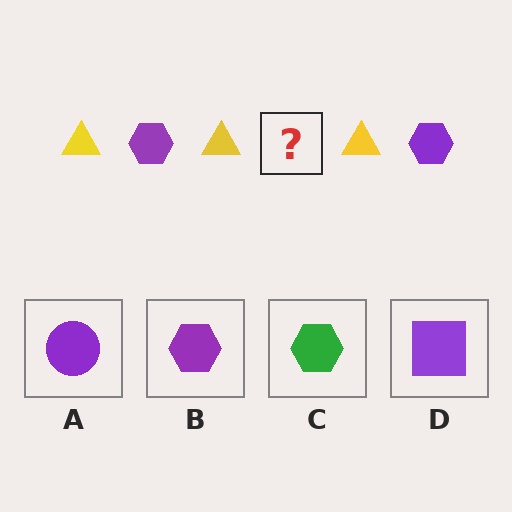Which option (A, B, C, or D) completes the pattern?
B.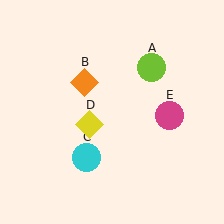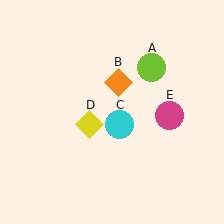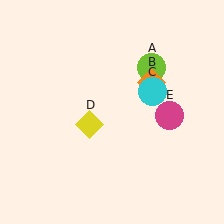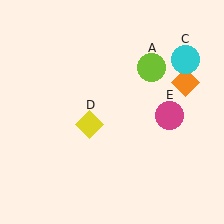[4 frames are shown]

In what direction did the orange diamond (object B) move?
The orange diamond (object B) moved right.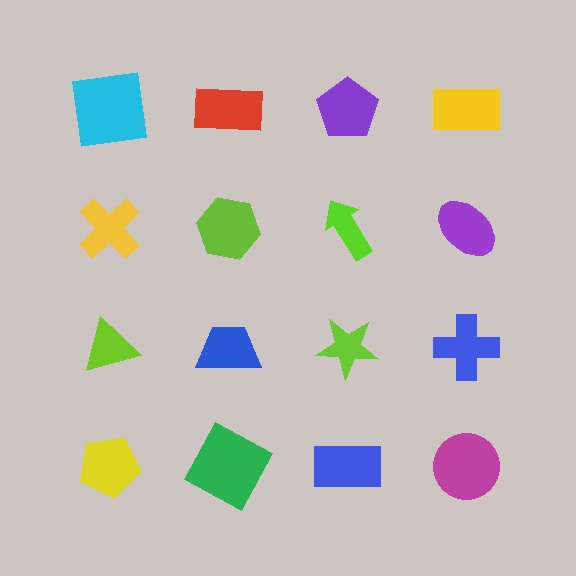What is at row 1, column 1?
A cyan square.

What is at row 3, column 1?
A lime triangle.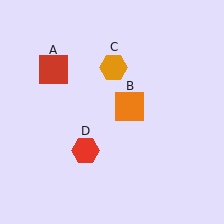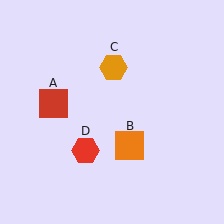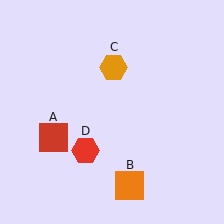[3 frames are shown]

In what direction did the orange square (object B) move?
The orange square (object B) moved down.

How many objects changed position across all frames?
2 objects changed position: red square (object A), orange square (object B).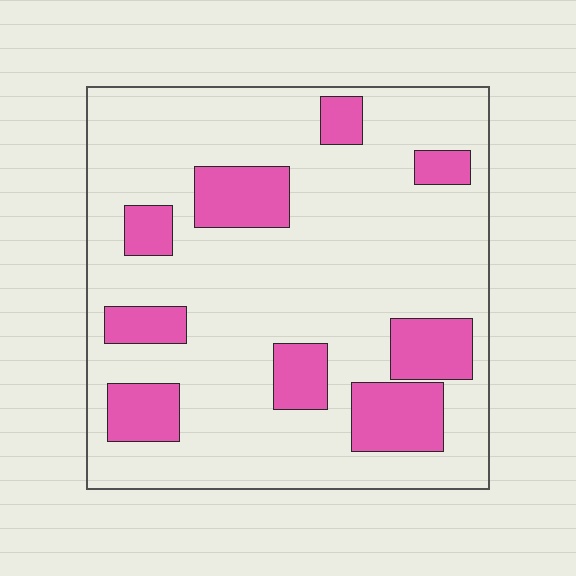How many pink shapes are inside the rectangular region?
9.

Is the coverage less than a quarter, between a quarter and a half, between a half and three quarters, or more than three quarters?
Less than a quarter.